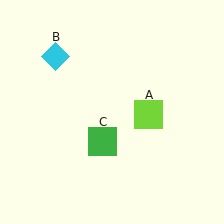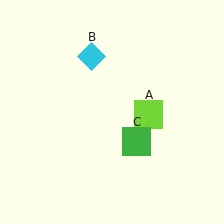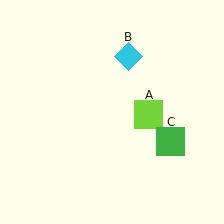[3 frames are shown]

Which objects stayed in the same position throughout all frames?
Lime square (object A) remained stationary.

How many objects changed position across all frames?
2 objects changed position: cyan diamond (object B), green square (object C).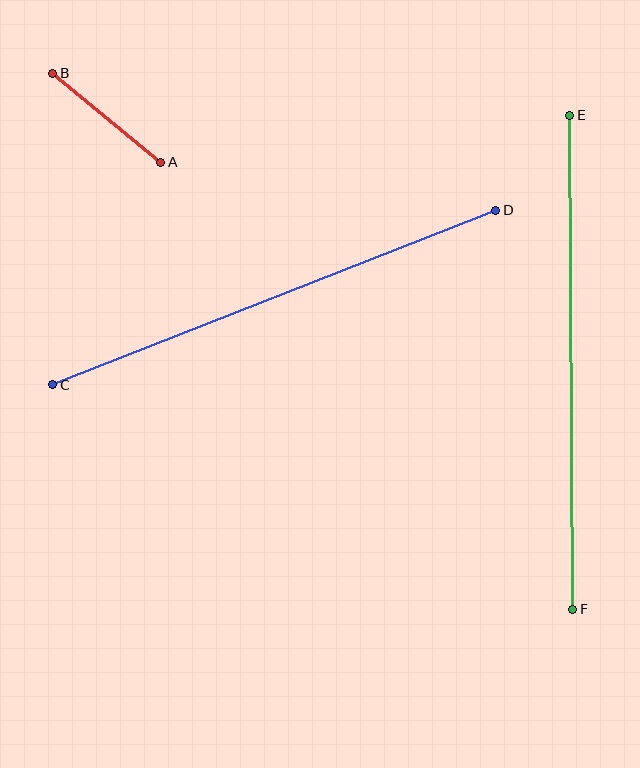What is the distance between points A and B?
The distance is approximately 140 pixels.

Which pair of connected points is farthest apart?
Points E and F are farthest apart.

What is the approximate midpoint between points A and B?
The midpoint is at approximately (107, 118) pixels.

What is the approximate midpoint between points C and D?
The midpoint is at approximately (274, 297) pixels.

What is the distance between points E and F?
The distance is approximately 494 pixels.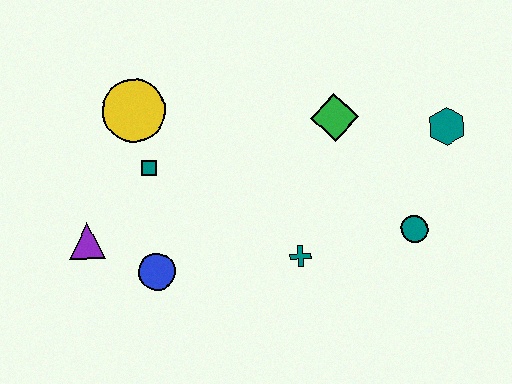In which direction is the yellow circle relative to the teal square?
The yellow circle is above the teal square.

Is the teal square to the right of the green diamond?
No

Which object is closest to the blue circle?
The purple triangle is closest to the blue circle.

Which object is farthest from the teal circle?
The purple triangle is farthest from the teal circle.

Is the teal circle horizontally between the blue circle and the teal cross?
No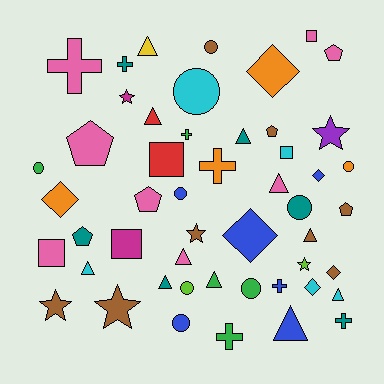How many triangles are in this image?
There are 11 triangles.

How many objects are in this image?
There are 50 objects.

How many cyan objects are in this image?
There are 5 cyan objects.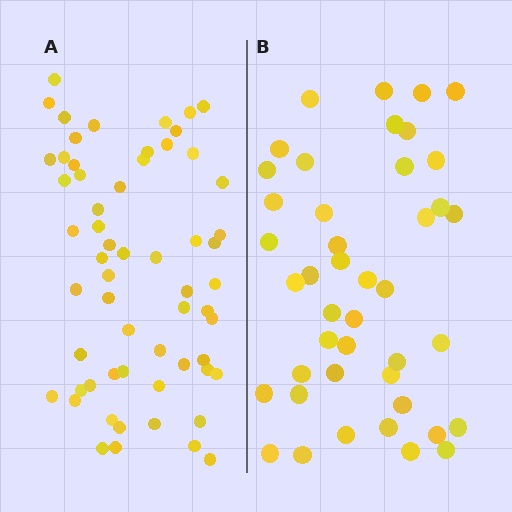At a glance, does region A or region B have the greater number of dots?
Region A (the left region) has more dots.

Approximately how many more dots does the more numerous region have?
Region A has approximately 15 more dots than region B.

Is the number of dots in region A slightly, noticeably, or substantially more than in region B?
Region A has noticeably more, but not dramatically so. The ratio is roughly 1.4 to 1.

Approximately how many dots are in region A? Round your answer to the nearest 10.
About 60 dots.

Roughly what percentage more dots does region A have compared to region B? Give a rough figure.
About 40% more.